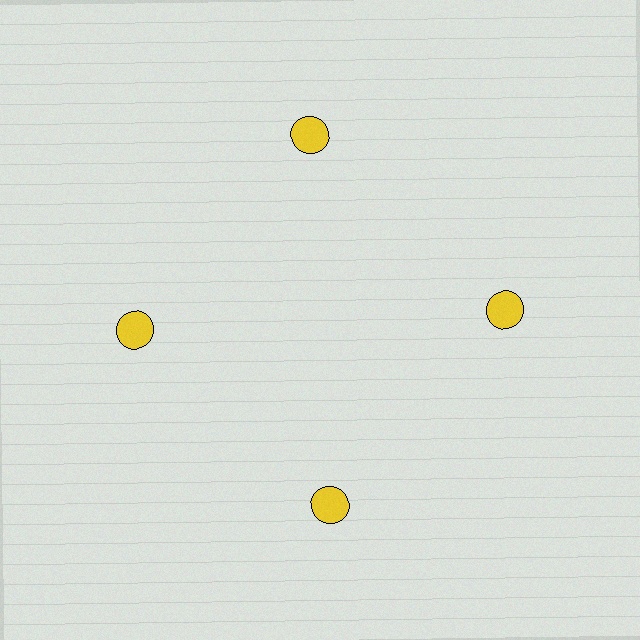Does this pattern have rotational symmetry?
Yes, this pattern has 4-fold rotational symmetry. It looks the same after rotating 90 degrees around the center.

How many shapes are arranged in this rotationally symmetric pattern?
There are 4 shapes, arranged in 4 groups of 1.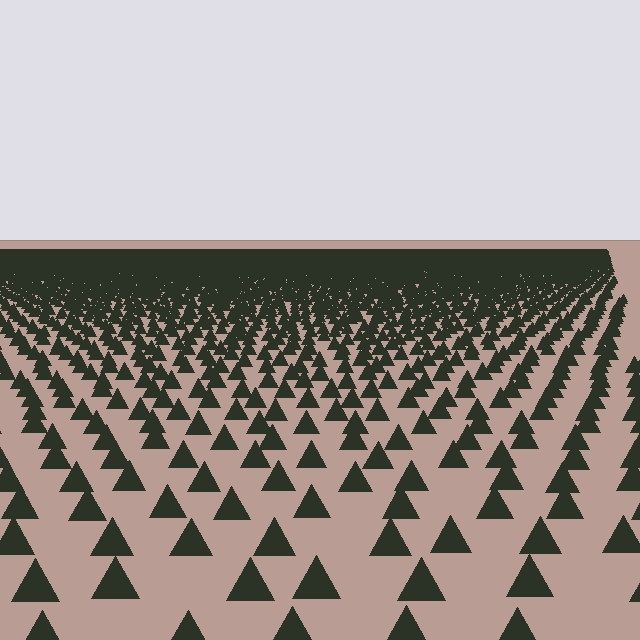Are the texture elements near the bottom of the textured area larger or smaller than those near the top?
Larger. Near the bottom, elements are closer to the viewer and appear at a bigger on-screen size.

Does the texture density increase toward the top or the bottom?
Density increases toward the top.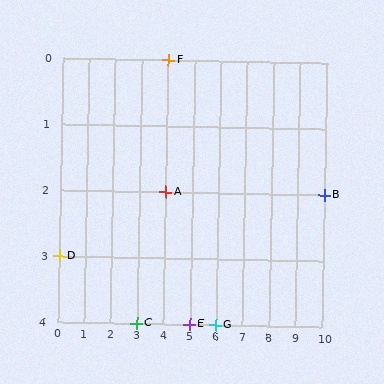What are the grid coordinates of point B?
Point B is at grid coordinates (10, 2).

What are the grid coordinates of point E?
Point E is at grid coordinates (5, 4).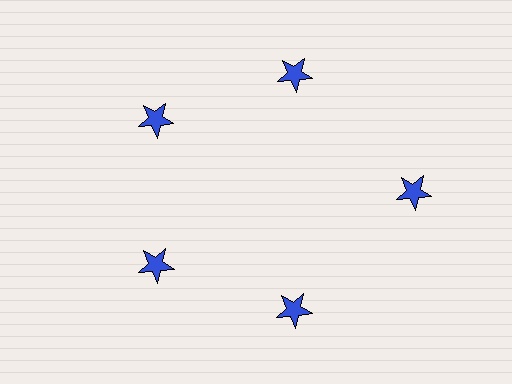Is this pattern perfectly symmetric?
No. The 5 blue stars are arranged in a ring, but one element near the 3 o'clock position is pushed outward from the center, breaking the 5-fold rotational symmetry.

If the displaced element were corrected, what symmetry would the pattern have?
It would have 5-fold rotational symmetry — the pattern would map onto itself every 72 degrees.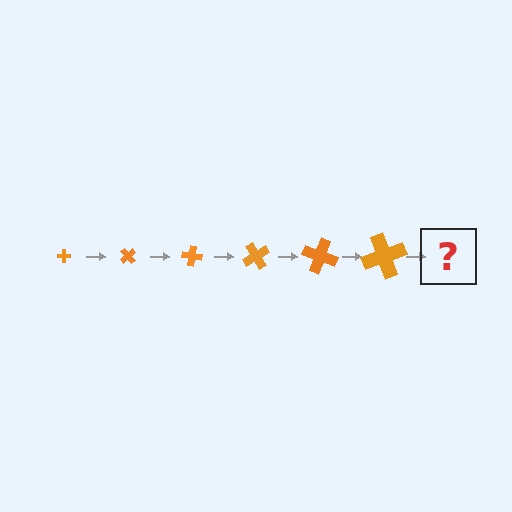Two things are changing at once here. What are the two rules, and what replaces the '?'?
The two rules are that the cross grows larger each step and it rotates 50 degrees each step. The '?' should be a cross, larger than the previous one and rotated 300 degrees from the start.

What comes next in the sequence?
The next element should be a cross, larger than the previous one and rotated 300 degrees from the start.